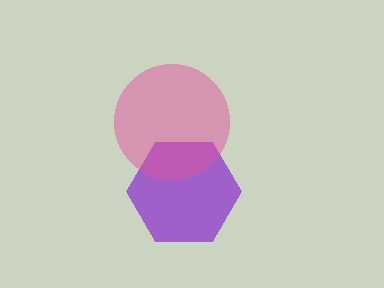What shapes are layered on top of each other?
The layered shapes are: a purple hexagon, a pink circle.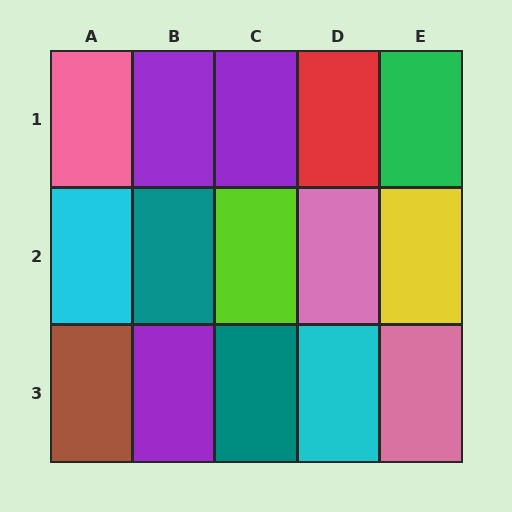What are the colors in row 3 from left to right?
Brown, purple, teal, cyan, pink.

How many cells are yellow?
1 cell is yellow.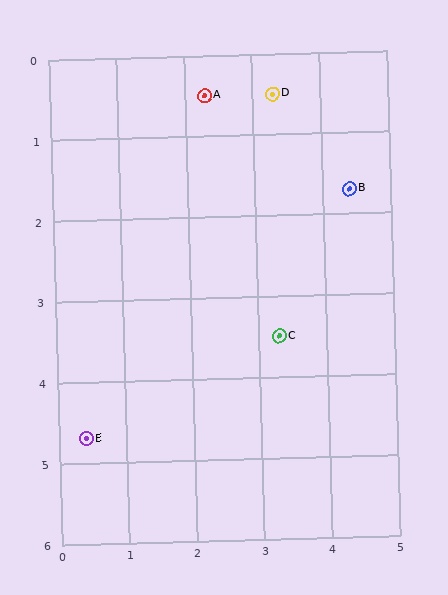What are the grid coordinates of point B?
Point B is at approximately (4.4, 1.7).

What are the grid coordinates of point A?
Point A is at approximately (2.3, 0.5).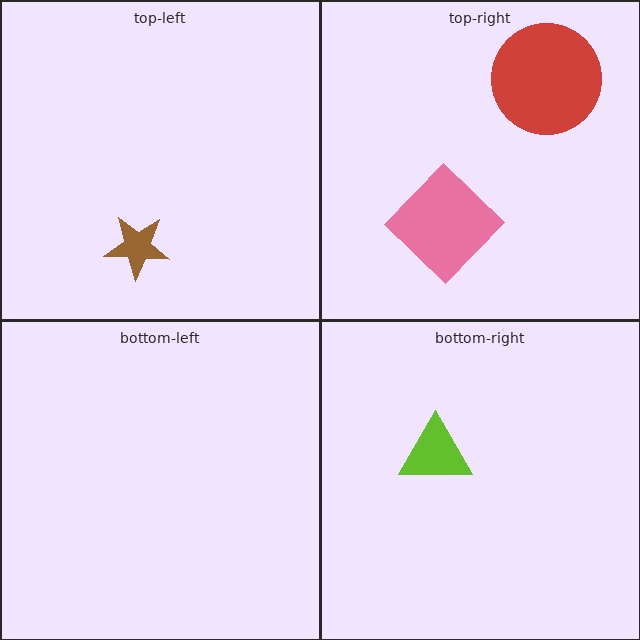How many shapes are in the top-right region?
2.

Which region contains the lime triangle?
The bottom-right region.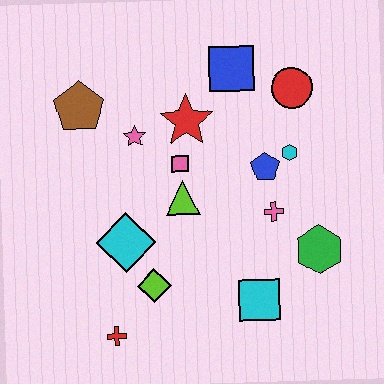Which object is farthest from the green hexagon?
The brown pentagon is farthest from the green hexagon.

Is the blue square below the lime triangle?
No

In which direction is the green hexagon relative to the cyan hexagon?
The green hexagon is below the cyan hexagon.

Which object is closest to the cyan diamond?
The lime diamond is closest to the cyan diamond.